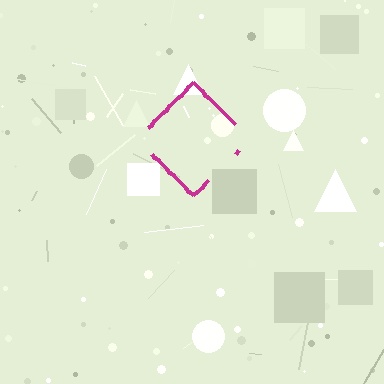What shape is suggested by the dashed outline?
The dashed outline suggests a diamond.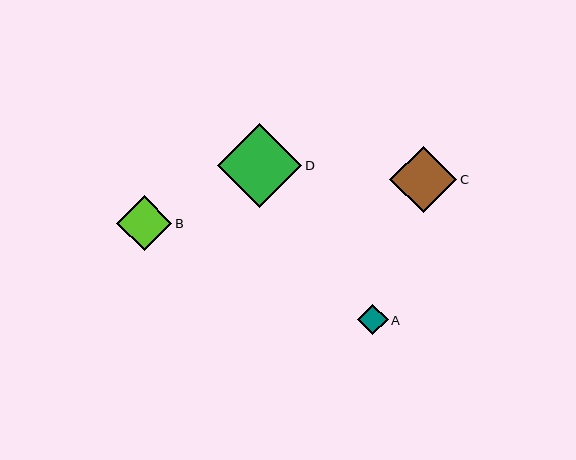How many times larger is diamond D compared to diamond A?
Diamond D is approximately 2.7 times the size of diamond A.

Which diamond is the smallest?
Diamond A is the smallest with a size of approximately 31 pixels.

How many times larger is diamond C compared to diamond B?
Diamond C is approximately 1.2 times the size of diamond B.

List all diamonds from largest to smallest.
From largest to smallest: D, C, B, A.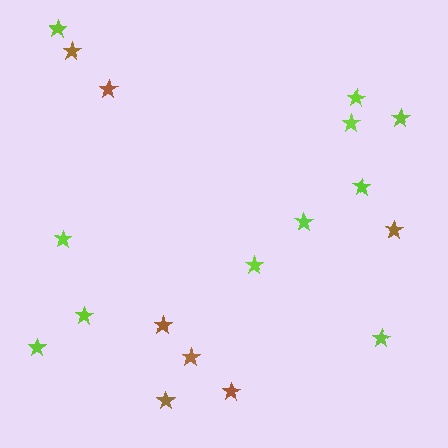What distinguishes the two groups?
There are 2 groups: one group of lime stars (11) and one group of brown stars (7).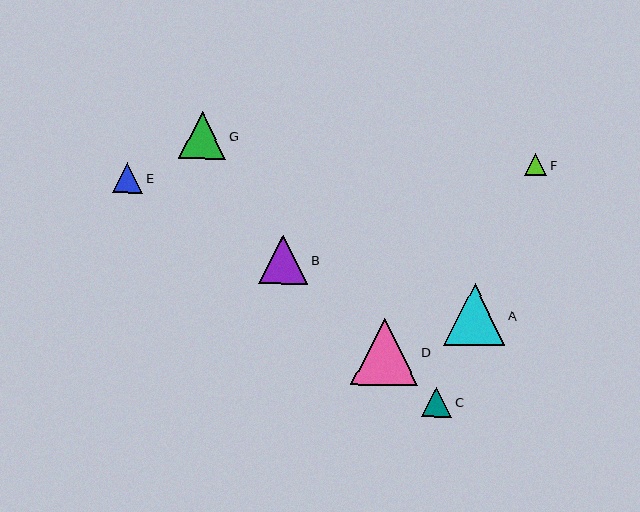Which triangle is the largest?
Triangle D is the largest with a size of approximately 67 pixels.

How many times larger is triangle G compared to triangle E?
Triangle G is approximately 1.6 times the size of triangle E.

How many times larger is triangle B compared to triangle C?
Triangle B is approximately 1.6 times the size of triangle C.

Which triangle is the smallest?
Triangle F is the smallest with a size of approximately 22 pixels.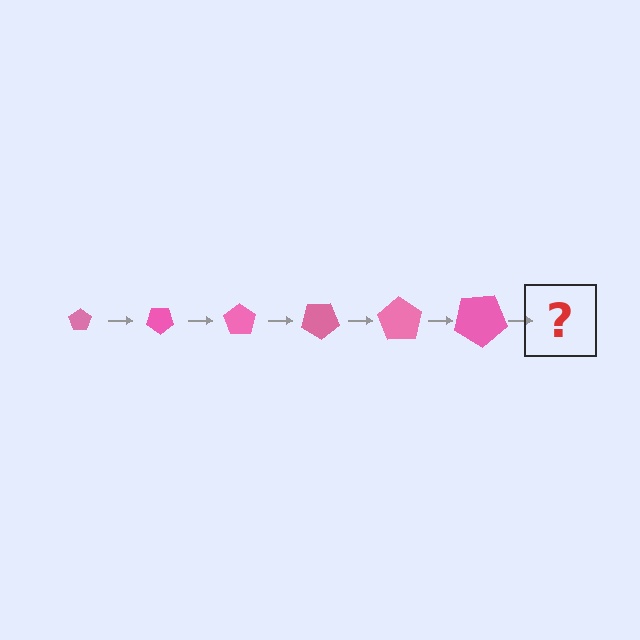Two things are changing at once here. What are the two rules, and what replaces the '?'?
The two rules are that the pentagon grows larger each step and it rotates 35 degrees each step. The '?' should be a pentagon, larger than the previous one and rotated 210 degrees from the start.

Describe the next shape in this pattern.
It should be a pentagon, larger than the previous one and rotated 210 degrees from the start.